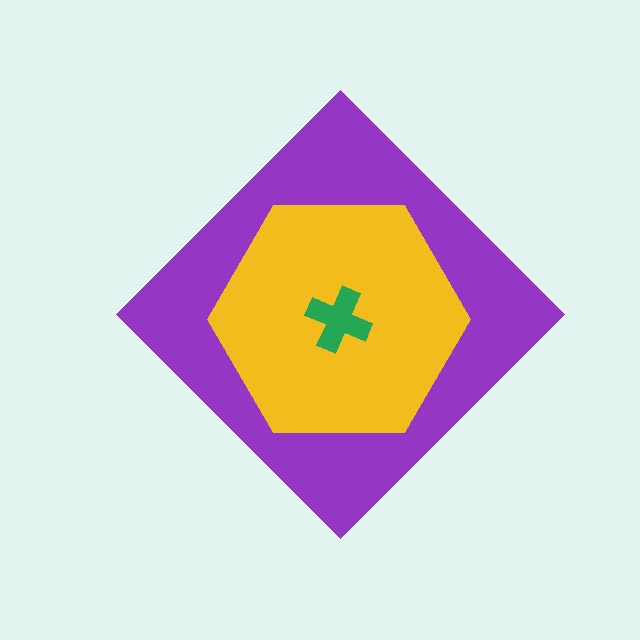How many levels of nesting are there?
3.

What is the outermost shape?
The purple diamond.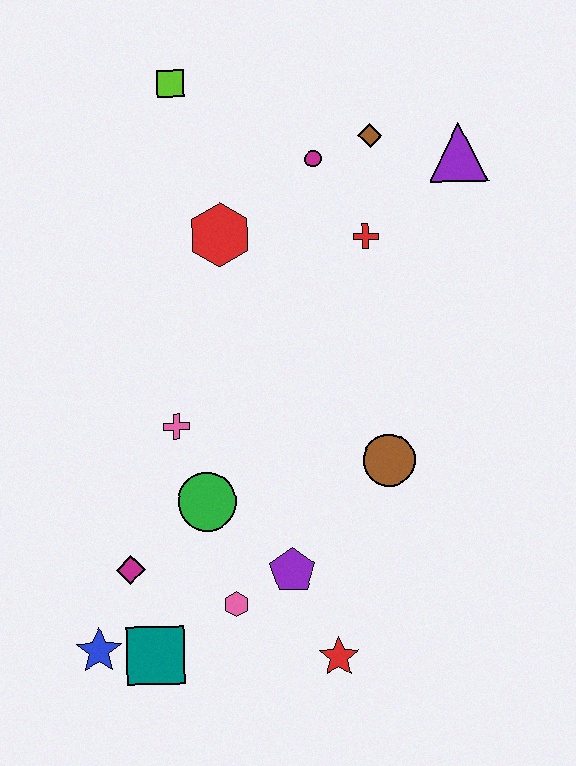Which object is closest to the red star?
The purple pentagon is closest to the red star.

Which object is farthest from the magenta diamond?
The purple triangle is farthest from the magenta diamond.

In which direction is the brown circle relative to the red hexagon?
The brown circle is below the red hexagon.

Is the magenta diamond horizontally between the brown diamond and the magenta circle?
No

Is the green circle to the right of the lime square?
Yes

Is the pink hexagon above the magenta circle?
No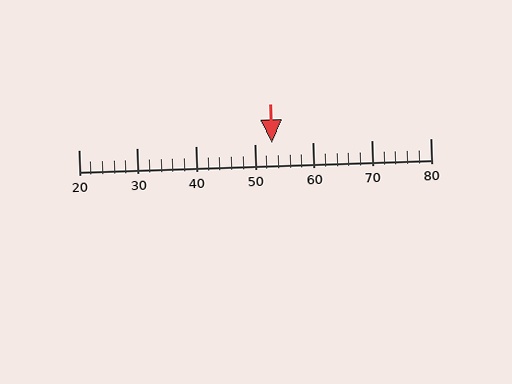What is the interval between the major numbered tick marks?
The major tick marks are spaced 10 units apart.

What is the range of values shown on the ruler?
The ruler shows values from 20 to 80.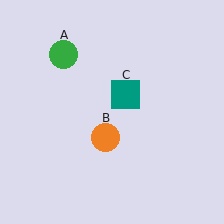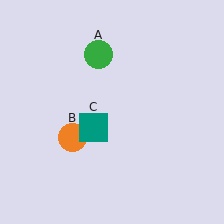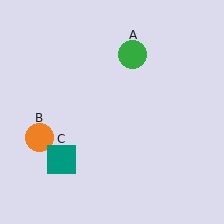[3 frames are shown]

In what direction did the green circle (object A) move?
The green circle (object A) moved right.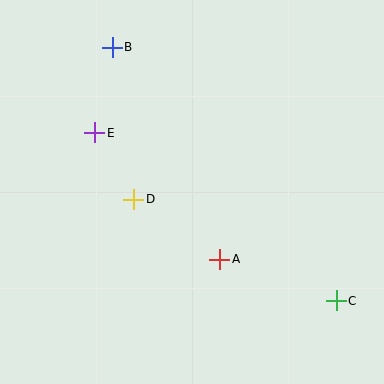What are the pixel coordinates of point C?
Point C is at (336, 301).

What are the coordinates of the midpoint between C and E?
The midpoint between C and E is at (215, 217).